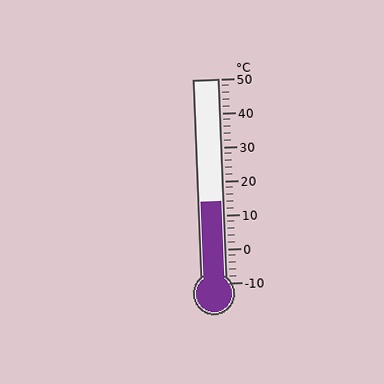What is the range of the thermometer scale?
The thermometer scale ranges from -10°C to 50°C.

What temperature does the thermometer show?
The thermometer shows approximately 14°C.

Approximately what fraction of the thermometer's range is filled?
The thermometer is filled to approximately 40% of its range.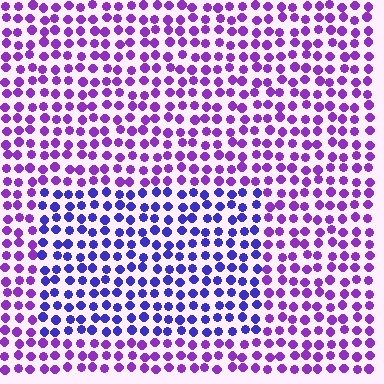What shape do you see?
I see a rectangle.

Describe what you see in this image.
The image is filled with small purple elements in a uniform arrangement. A rectangle-shaped region is visible where the elements are tinted to a slightly different hue, forming a subtle color boundary.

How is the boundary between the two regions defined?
The boundary is defined purely by a slight shift in hue (about 36 degrees). Spacing, size, and orientation are identical on both sides.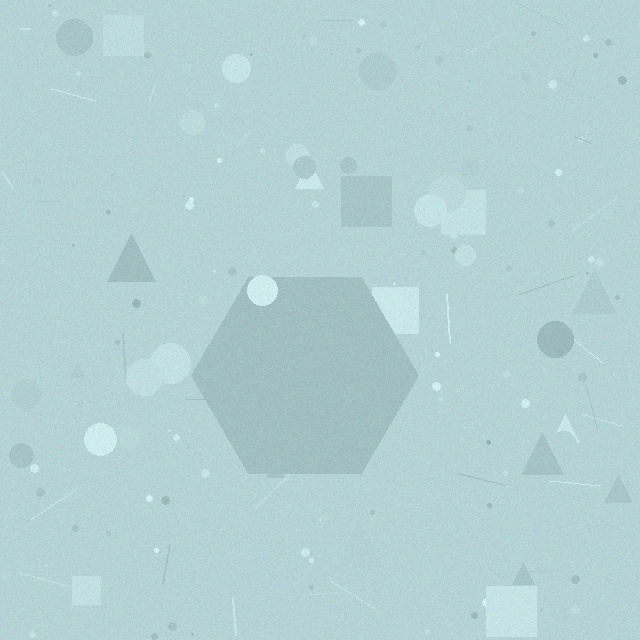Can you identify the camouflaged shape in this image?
The camouflaged shape is a hexagon.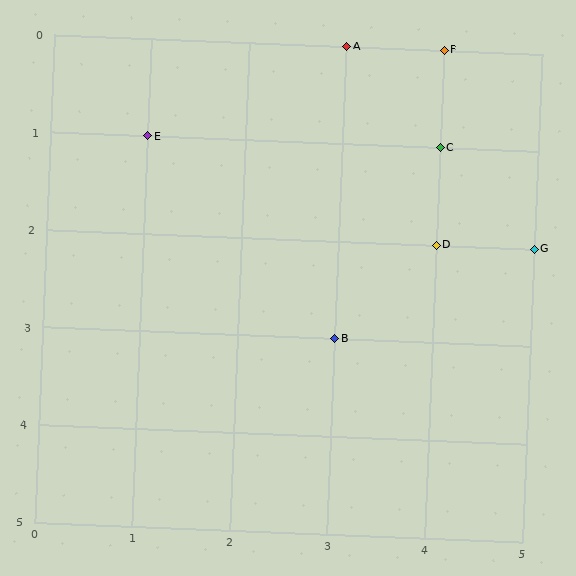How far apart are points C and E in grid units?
Points C and E are 3 columns apart.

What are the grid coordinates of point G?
Point G is at grid coordinates (5, 2).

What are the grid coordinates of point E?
Point E is at grid coordinates (1, 1).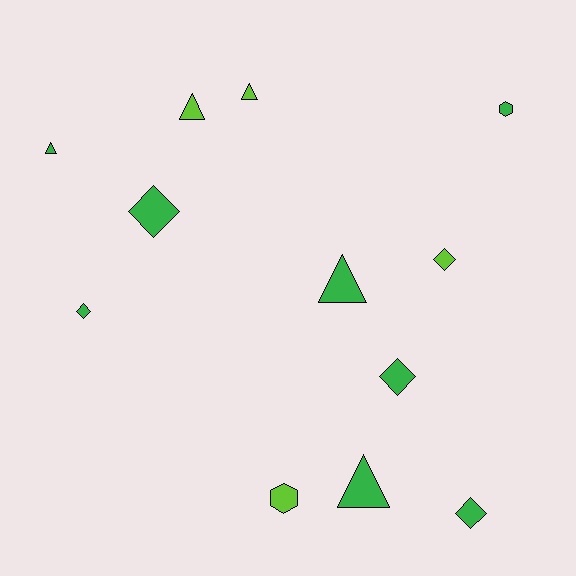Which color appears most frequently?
Green, with 8 objects.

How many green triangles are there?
There are 3 green triangles.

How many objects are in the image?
There are 12 objects.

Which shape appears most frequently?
Diamond, with 5 objects.